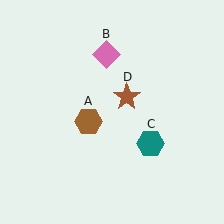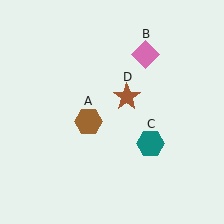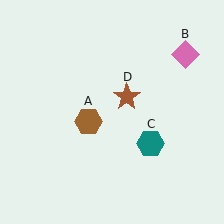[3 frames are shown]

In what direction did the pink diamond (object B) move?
The pink diamond (object B) moved right.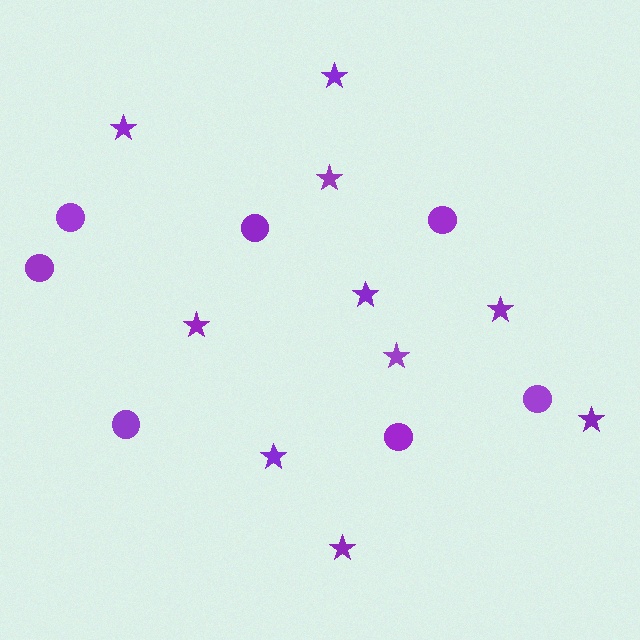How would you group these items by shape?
There are 2 groups: one group of circles (7) and one group of stars (10).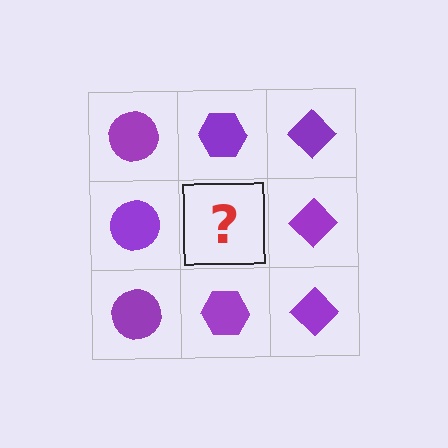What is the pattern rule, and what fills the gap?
The rule is that each column has a consistent shape. The gap should be filled with a purple hexagon.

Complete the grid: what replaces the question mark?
The question mark should be replaced with a purple hexagon.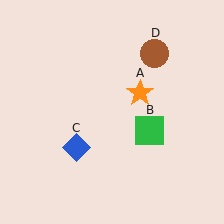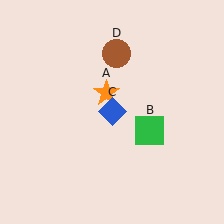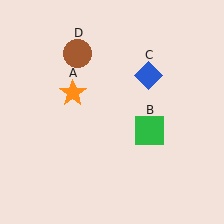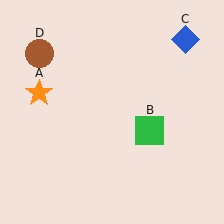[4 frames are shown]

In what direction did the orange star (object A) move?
The orange star (object A) moved left.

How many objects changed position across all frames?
3 objects changed position: orange star (object A), blue diamond (object C), brown circle (object D).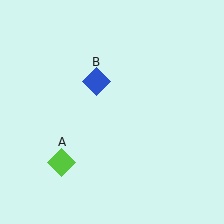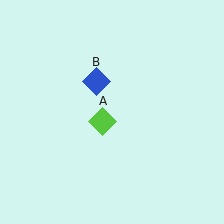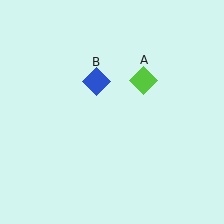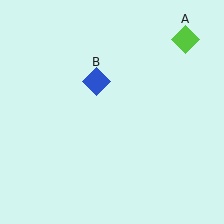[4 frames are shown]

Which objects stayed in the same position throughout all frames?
Blue diamond (object B) remained stationary.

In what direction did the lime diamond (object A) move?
The lime diamond (object A) moved up and to the right.